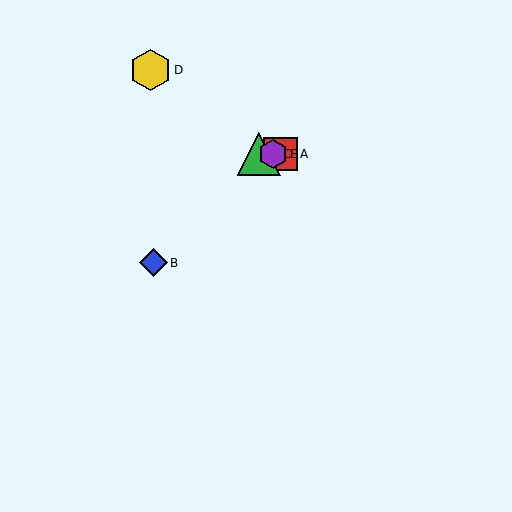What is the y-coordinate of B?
Object B is at y≈263.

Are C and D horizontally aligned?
No, C is at y≈154 and D is at y≈70.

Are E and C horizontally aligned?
Yes, both are at y≈154.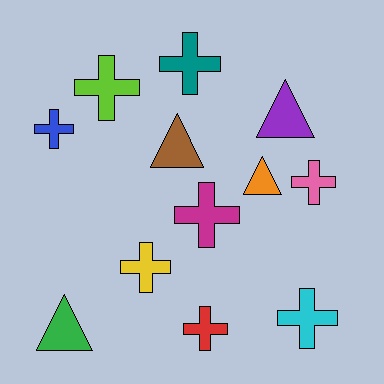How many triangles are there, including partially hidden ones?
There are 4 triangles.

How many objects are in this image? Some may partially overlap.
There are 12 objects.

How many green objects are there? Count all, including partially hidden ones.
There is 1 green object.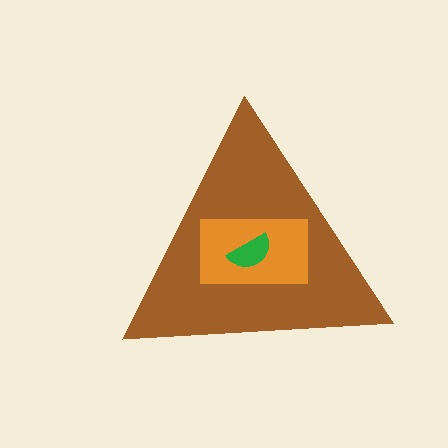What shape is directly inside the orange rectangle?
The green semicircle.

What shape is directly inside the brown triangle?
The orange rectangle.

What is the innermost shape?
The green semicircle.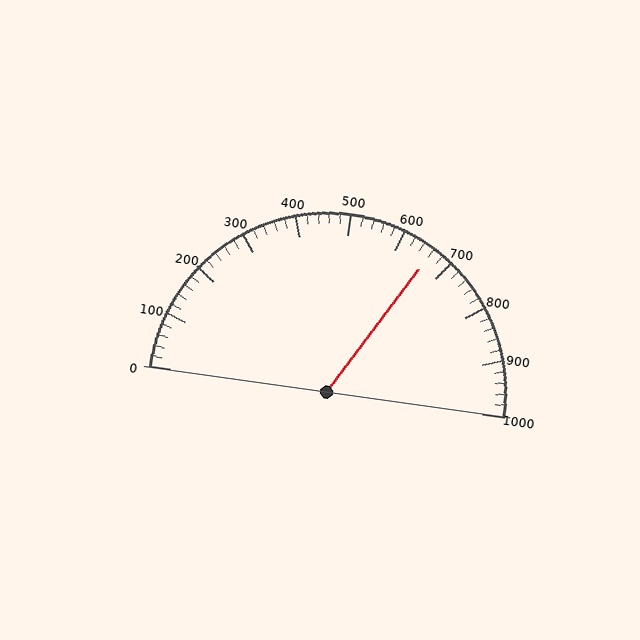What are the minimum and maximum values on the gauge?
The gauge ranges from 0 to 1000.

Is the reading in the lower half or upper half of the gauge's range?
The reading is in the upper half of the range (0 to 1000).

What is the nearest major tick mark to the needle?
The nearest major tick mark is 700.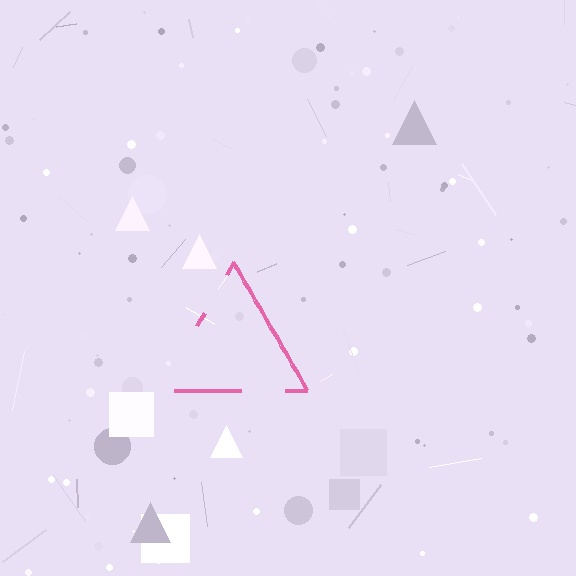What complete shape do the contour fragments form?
The contour fragments form a triangle.